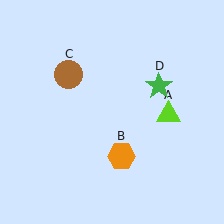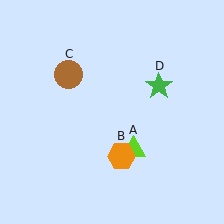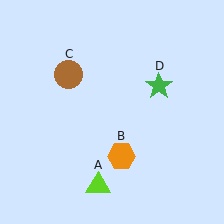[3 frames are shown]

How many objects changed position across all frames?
1 object changed position: lime triangle (object A).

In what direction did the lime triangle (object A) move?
The lime triangle (object A) moved down and to the left.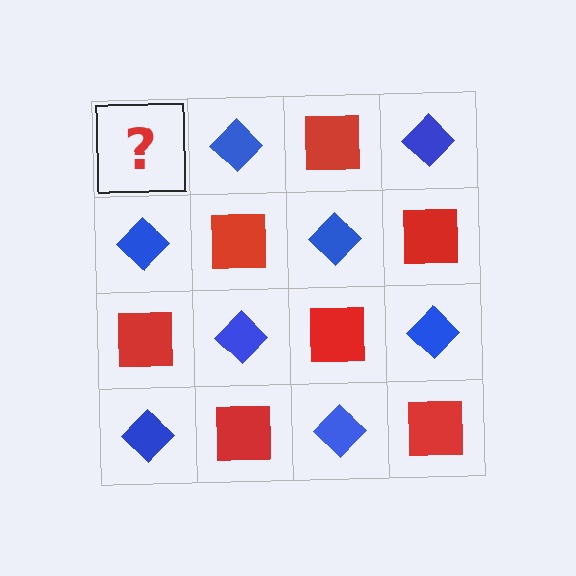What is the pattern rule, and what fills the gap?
The rule is that it alternates red square and blue diamond in a checkerboard pattern. The gap should be filled with a red square.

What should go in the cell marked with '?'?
The missing cell should contain a red square.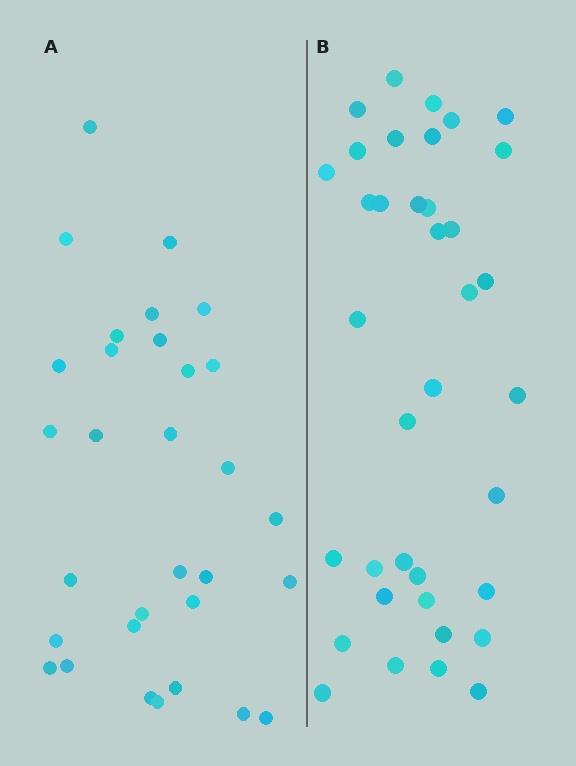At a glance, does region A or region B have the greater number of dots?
Region B (the right region) has more dots.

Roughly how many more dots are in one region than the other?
Region B has about 6 more dots than region A.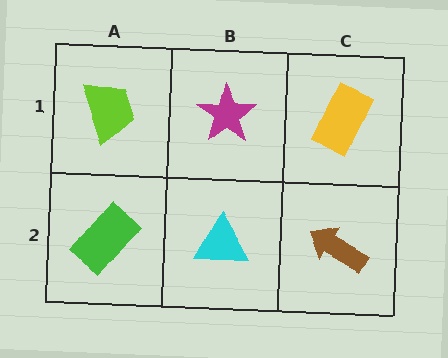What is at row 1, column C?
A yellow rectangle.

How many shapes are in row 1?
3 shapes.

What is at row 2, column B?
A cyan triangle.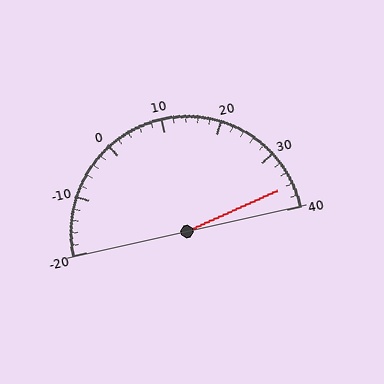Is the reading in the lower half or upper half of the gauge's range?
The reading is in the upper half of the range (-20 to 40).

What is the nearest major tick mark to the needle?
The nearest major tick mark is 40.